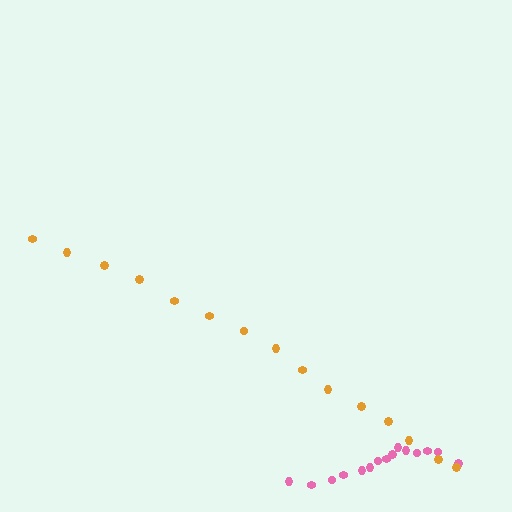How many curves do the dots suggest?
There are 2 distinct paths.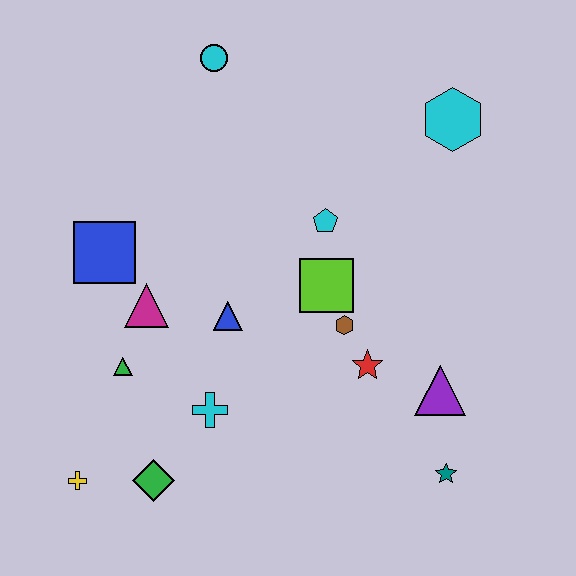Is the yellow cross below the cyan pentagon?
Yes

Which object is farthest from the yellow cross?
The cyan hexagon is farthest from the yellow cross.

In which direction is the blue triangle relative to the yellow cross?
The blue triangle is above the yellow cross.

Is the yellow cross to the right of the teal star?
No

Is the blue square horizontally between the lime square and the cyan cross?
No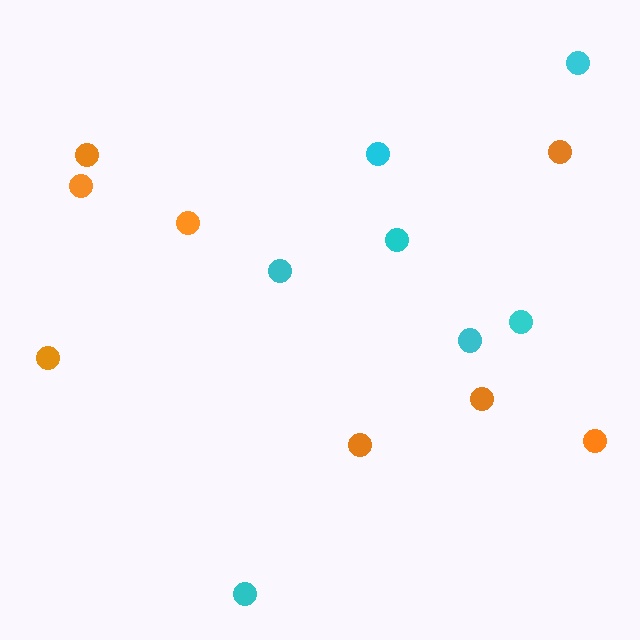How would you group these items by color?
There are 2 groups: one group of orange circles (8) and one group of cyan circles (7).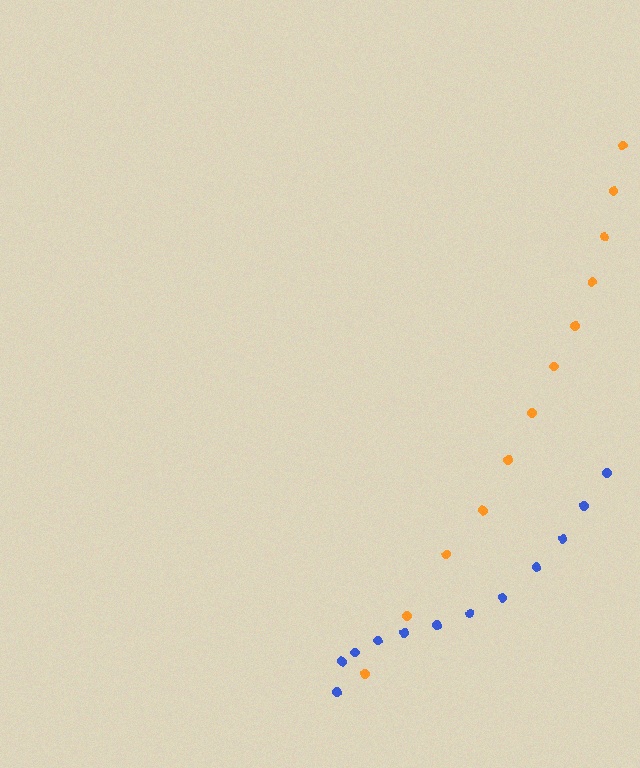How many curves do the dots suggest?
There are 2 distinct paths.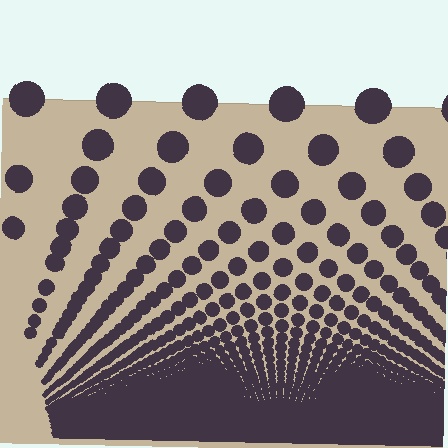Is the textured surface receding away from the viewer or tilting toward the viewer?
The surface appears to tilt toward the viewer. Texture elements get larger and sparser toward the top.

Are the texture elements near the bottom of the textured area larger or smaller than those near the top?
Smaller. The gradient is inverted — elements near the bottom are smaller and denser.